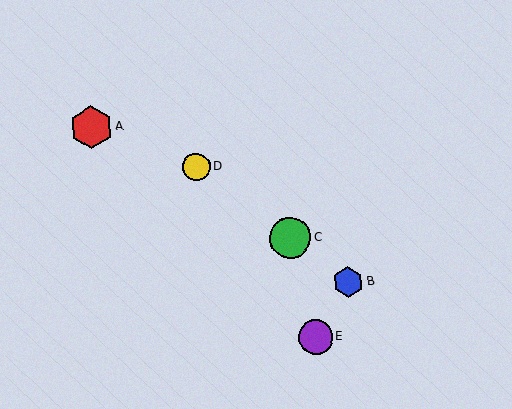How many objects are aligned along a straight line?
3 objects (B, C, D) are aligned along a straight line.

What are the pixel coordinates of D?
Object D is at (196, 167).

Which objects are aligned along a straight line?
Objects B, C, D are aligned along a straight line.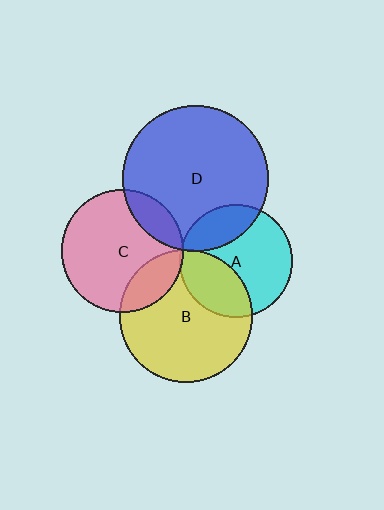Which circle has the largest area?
Circle D (blue).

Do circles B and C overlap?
Yes.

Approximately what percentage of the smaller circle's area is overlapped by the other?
Approximately 20%.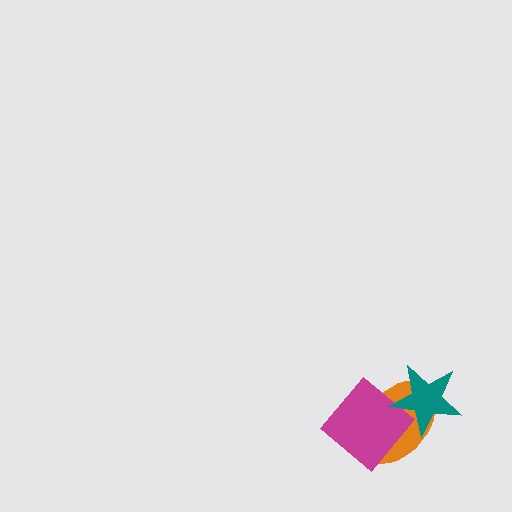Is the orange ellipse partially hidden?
Yes, it is partially covered by another shape.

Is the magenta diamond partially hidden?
Yes, it is partially covered by another shape.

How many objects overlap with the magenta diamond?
2 objects overlap with the magenta diamond.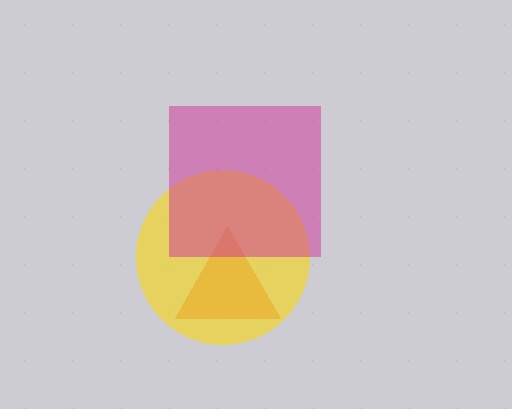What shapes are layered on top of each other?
The layered shapes are: a yellow circle, an orange triangle, a magenta square.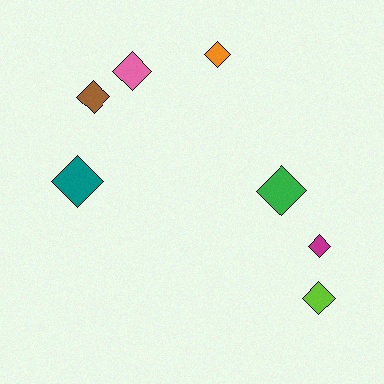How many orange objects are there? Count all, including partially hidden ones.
There is 1 orange object.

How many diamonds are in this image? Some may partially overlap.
There are 7 diamonds.